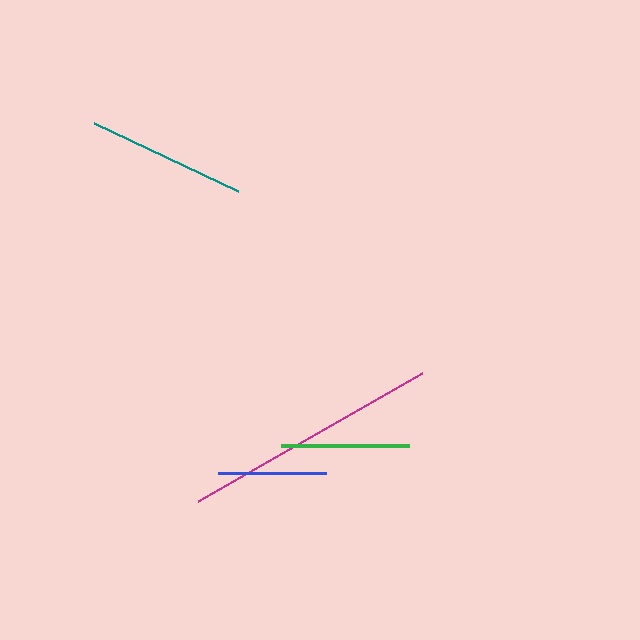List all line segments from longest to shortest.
From longest to shortest: magenta, teal, green, blue.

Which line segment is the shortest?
The blue line is the shortest at approximately 108 pixels.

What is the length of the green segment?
The green segment is approximately 128 pixels long.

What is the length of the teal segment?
The teal segment is approximately 159 pixels long.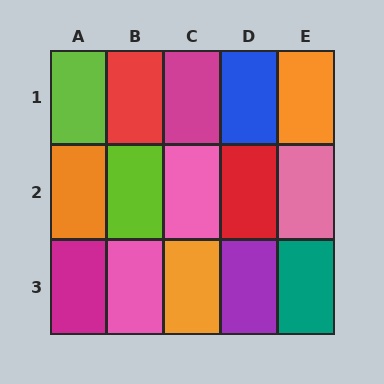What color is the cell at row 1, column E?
Orange.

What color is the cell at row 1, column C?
Magenta.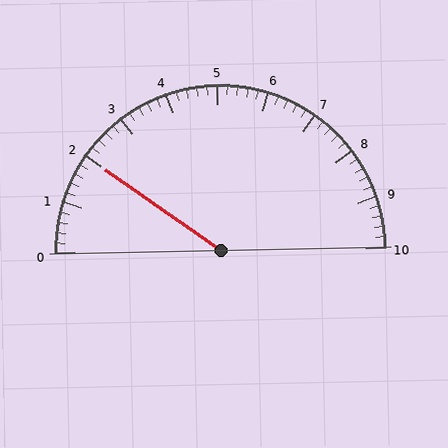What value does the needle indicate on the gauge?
The needle indicates approximately 2.0.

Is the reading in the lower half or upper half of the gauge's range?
The reading is in the lower half of the range (0 to 10).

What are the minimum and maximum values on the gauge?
The gauge ranges from 0 to 10.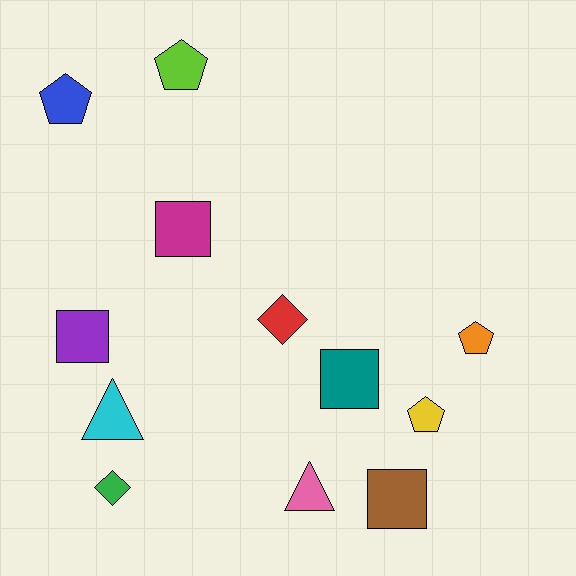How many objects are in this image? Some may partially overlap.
There are 12 objects.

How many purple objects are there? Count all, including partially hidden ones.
There is 1 purple object.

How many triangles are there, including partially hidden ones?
There are 2 triangles.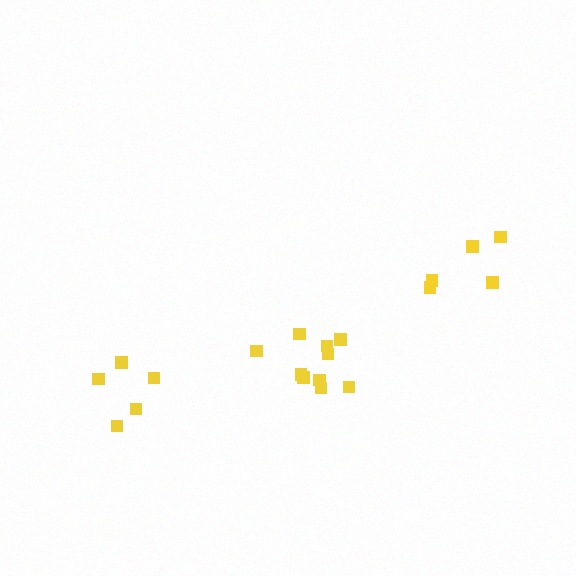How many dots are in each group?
Group 1: 5 dots, Group 2: 10 dots, Group 3: 5 dots (20 total).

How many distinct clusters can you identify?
There are 3 distinct clusters.